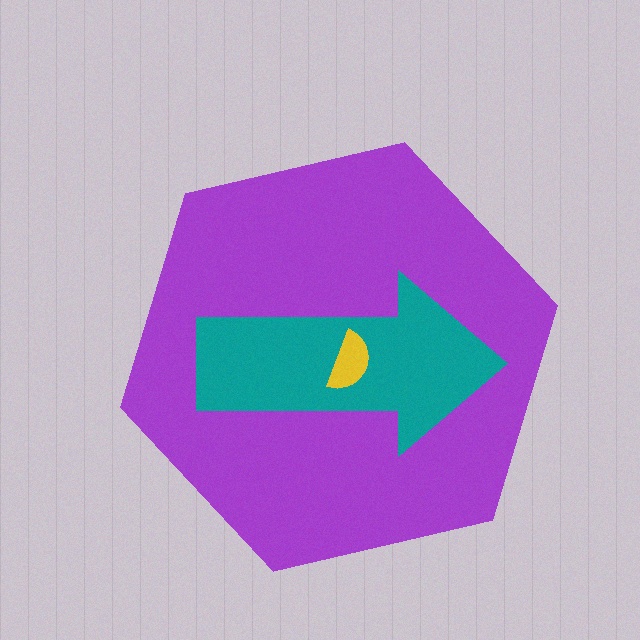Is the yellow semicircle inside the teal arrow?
Yes.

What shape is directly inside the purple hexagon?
The teal arrow.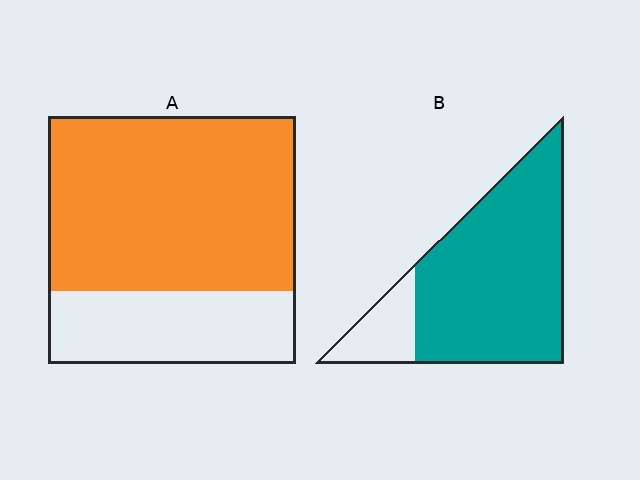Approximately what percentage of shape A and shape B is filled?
A is approximately 70% and B is approximately 85%.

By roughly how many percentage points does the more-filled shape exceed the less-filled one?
By roughly 15 percentage points (B over A).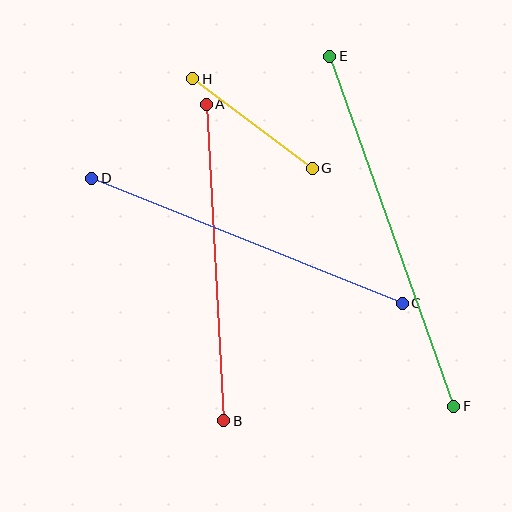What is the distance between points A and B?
The distance is approximately 317 pixels.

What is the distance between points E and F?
The distance is approximately 371 pixels.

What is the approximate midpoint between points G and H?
The midpoint is at approximately (252, 123) pixels.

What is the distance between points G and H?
The distance is approximately 149 pixels.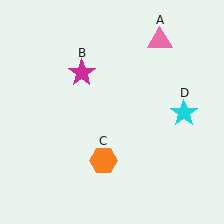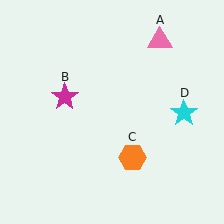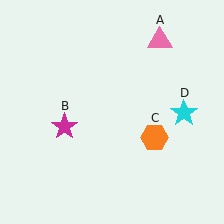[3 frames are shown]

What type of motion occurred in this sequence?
The magenta star (object B), orange hexagon (object C) rotated counterclockwise around the center of the scene.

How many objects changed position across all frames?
2 objects changed position: magenta star (object B), orange hexagon (object C).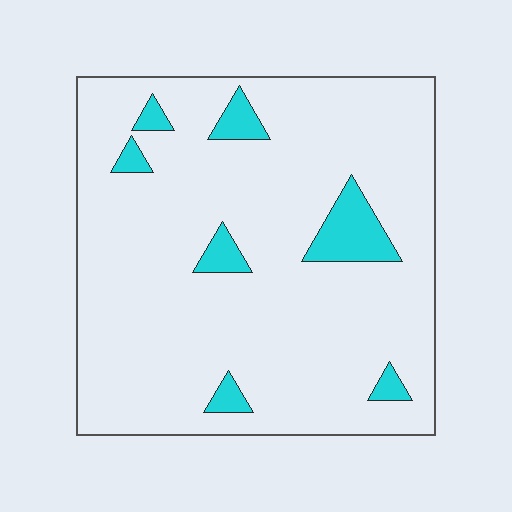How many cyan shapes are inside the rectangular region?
7.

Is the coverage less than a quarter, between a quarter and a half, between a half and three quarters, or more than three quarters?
Less than a quarter.